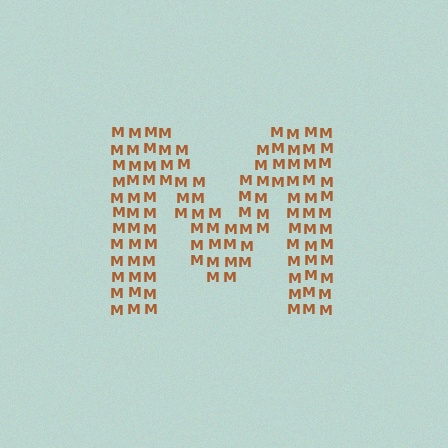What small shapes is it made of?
It is made of small letter M's.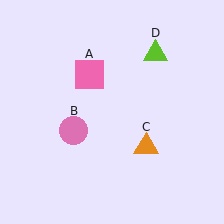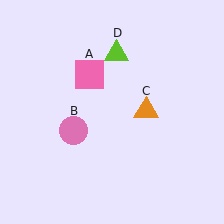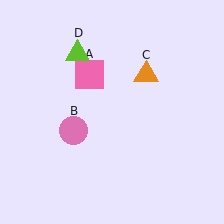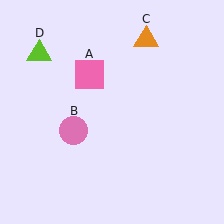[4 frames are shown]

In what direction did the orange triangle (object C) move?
The orange triangle (object C) moved up.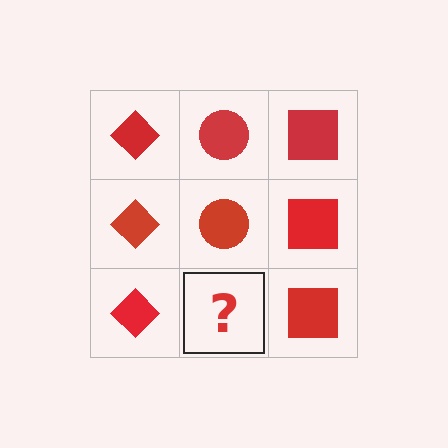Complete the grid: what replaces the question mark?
The question mark should be replaced with a red circle.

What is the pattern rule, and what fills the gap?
The rule is that each column has a consistent shape. The gap should be filled with a red circle.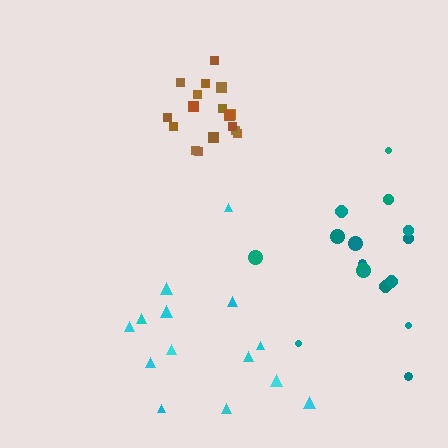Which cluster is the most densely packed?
Brown.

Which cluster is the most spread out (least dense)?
Cyan.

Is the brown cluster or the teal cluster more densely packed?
Brown.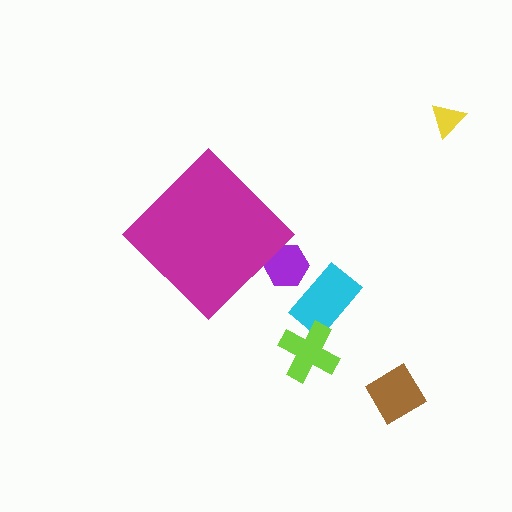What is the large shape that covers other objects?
A magenta diamond.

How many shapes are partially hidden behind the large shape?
1 shape is partially hidden.